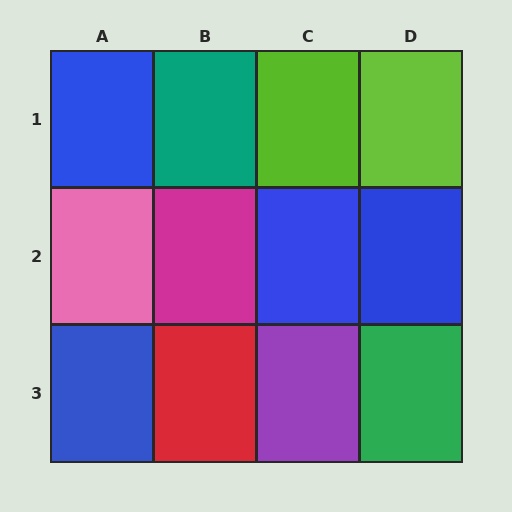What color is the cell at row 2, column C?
Blue.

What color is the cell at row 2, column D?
Blue.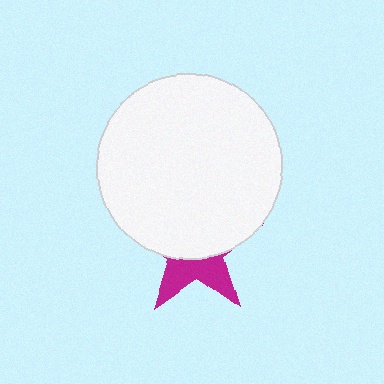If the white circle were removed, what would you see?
You would see the complete magenta star.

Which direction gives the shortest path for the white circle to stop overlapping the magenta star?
Moving up gives the shortest separation.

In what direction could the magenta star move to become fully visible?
The magenta star could move down. That would shift it out from behind the white circle entirely.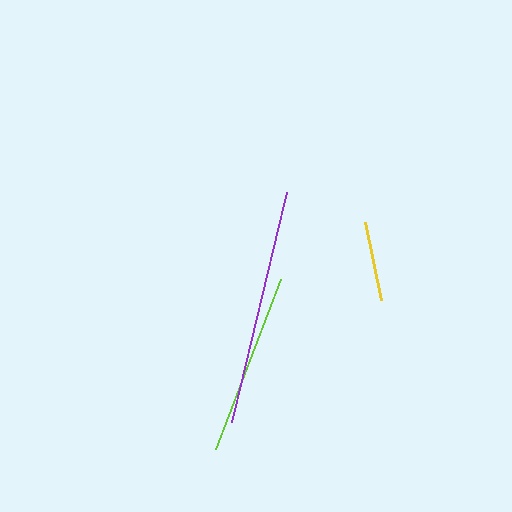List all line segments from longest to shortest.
From longest to shortest: purple, lime, yellow.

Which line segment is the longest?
The purple line is the longest at approximately 236 pixels.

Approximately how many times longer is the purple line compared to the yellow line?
The purple line is approximately 3.0 times the length of the yellow line.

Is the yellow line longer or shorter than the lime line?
The lime line is longer than the yellow line.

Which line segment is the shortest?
The yellow line is the shortest at approximately 79 pixels.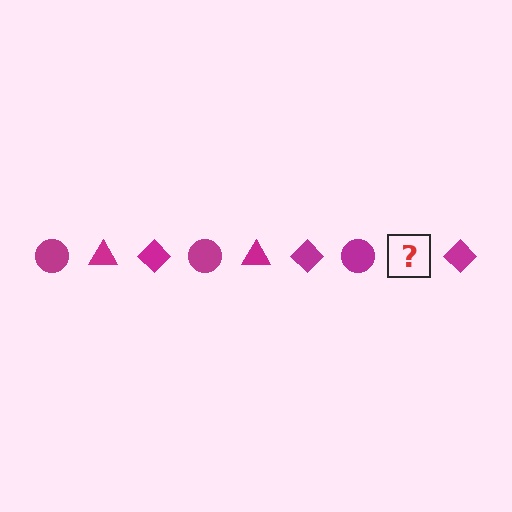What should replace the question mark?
The question mark should be replaced with a magenta triangle.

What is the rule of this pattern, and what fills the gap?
The rule is that the pattern cycles through circle, triangle, diamond shapes in magenta. The gap should be filled with a magenta triangle.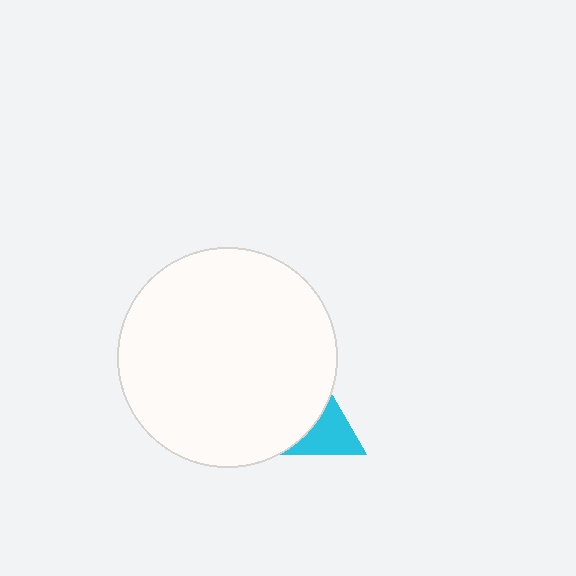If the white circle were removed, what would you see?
You would see the complete cyan triangle.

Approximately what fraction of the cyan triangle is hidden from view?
Roughly 54% of the cyan triangle is hidden behind the white circle.